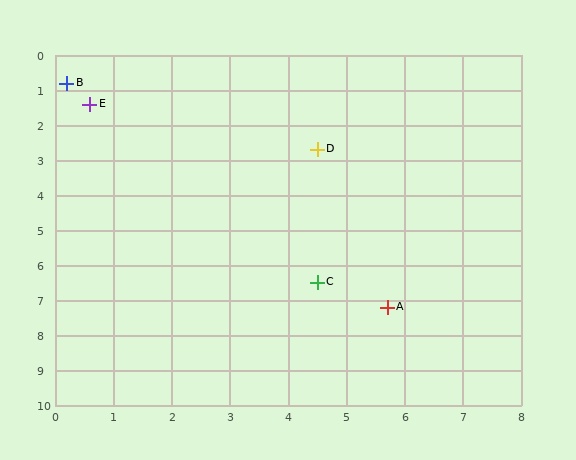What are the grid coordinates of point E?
Point E is at approximately (0.6, 1.4).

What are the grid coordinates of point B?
Point B is at approximately (0.2, 0.8).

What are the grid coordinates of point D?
Point D is at approximately (4.5, 2.7).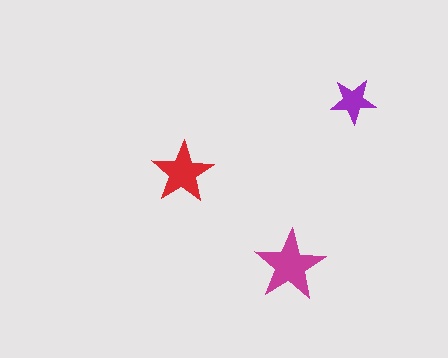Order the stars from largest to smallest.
the magenta one, the red one, the purple one.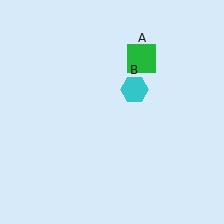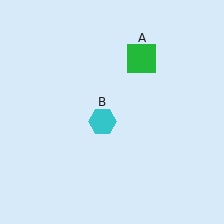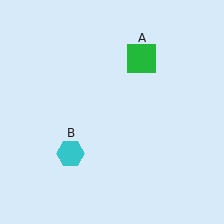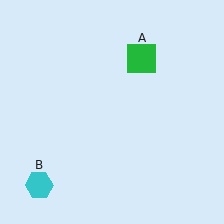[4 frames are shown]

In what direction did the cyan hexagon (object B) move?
The cyan hexagon (object B) moved down and to the left.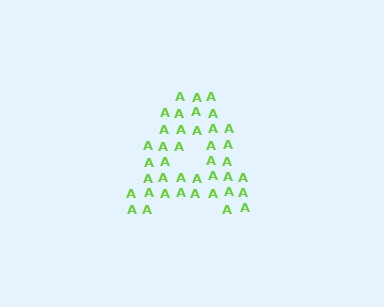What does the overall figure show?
The overall figure shows the letter A.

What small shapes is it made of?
It is made of small letter A's.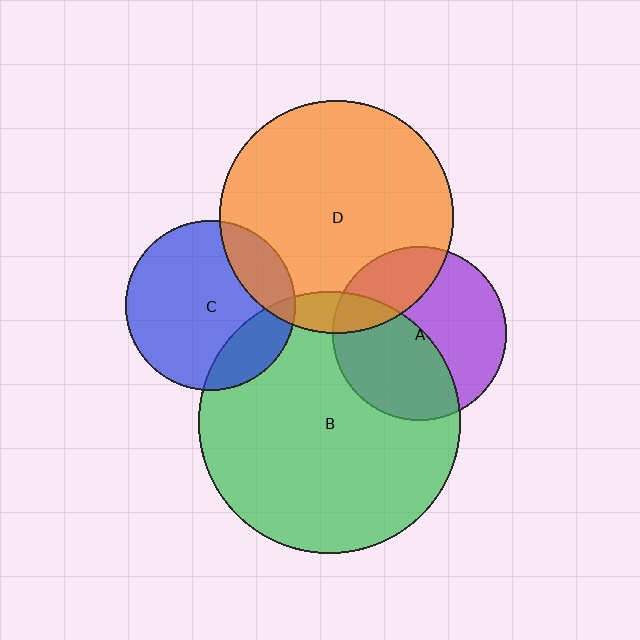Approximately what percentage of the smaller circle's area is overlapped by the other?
Approximately 10%.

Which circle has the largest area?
Circle B (green).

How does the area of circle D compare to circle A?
Approximately 1.8 times.